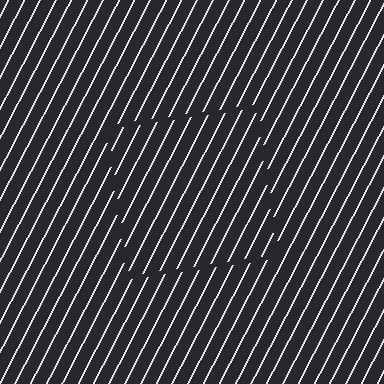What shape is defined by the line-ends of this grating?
An illusory square. The interior of the shape contains the same grating, shifted by half a period — the contour is defined by the phase discontinuity where line-ends from the inner and outer gratings abut.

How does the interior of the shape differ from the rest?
The interior of the shape contains the same grating, shifted by half a period — the contour is defined by the phase discontinuity where line-ends from the inner and outer gratings abut.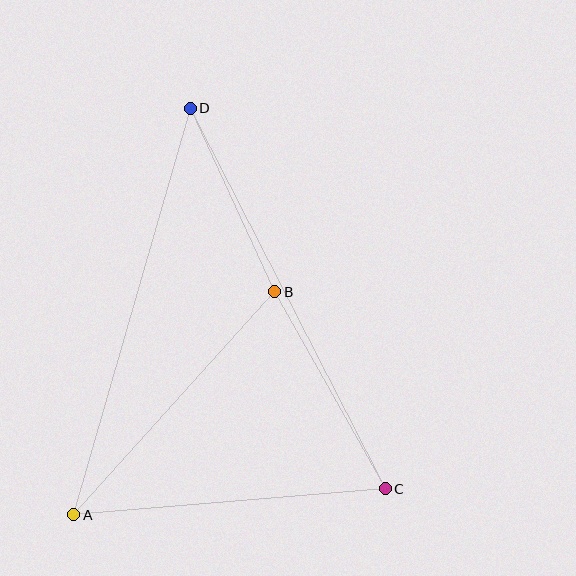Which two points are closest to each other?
Points B and D are closest to each other.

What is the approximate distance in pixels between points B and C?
The distance between B and C is approximately 226 pixels.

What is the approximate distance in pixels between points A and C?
The distance between A and C is approximately 312 pixels.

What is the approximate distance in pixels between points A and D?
The distance between A and D is approximately 423 pixels.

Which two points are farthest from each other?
Points C and D are farthest from each other.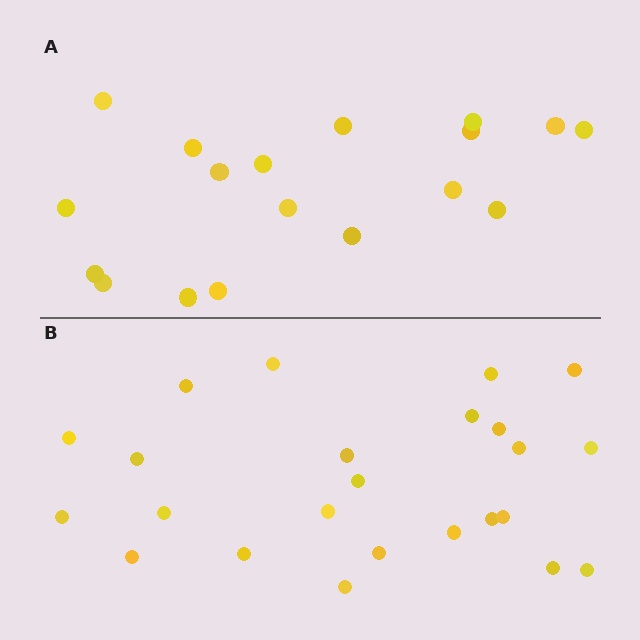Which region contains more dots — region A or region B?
Region B (the bottom region) has more dots.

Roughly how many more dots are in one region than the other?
Region B has about 6 more dots than region A.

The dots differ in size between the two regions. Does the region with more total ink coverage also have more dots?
No. Region A has more total ink coverage because its dots are larger, but region B actually contains more individual dots. Total area can be misleading — the number of items is what matters here.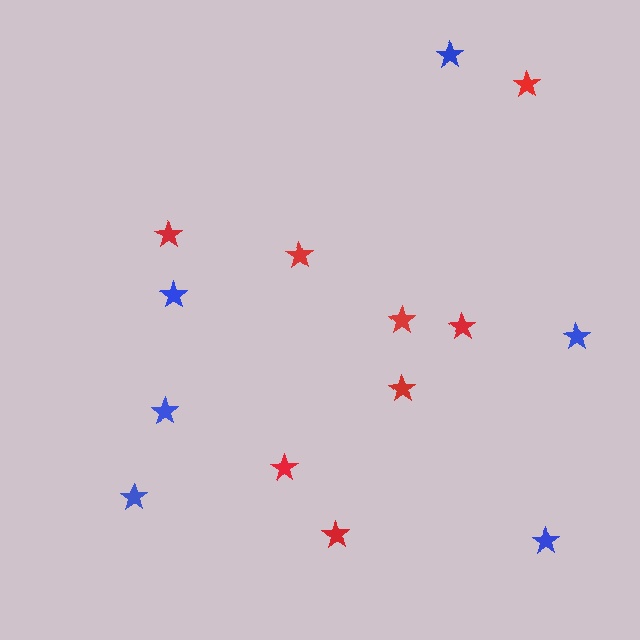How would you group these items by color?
There are 2 groups: one group of red stars (8) and one group of blue stars (6).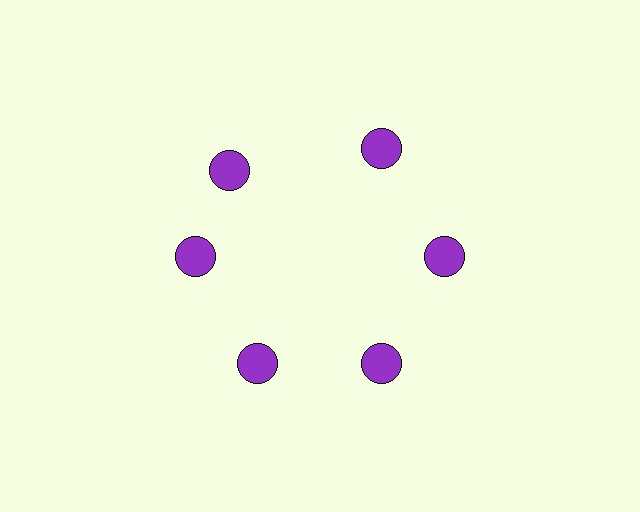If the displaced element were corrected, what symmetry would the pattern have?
It would have 6-fold rotational symmetry — the pattern would map onto itself every 60 degrees.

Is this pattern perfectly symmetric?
No. The 6 purple circles are arranged in a ring, but one element near the 11 o'clock position is rotated out of alignment along the ring, breaking the 6-fold rotational symmetry.